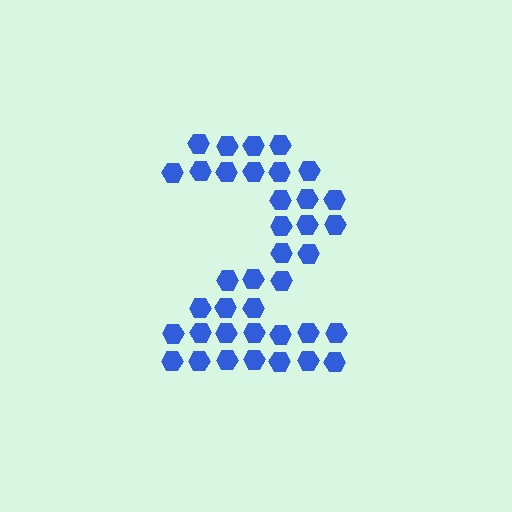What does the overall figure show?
The overall figure shows the digit 2.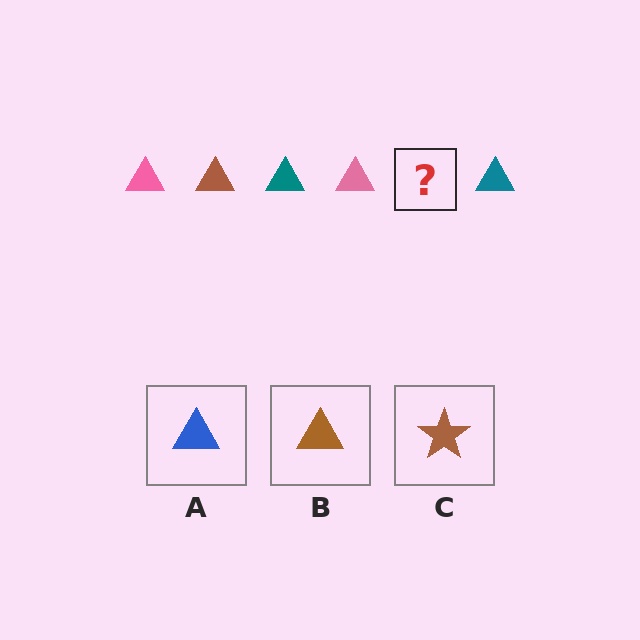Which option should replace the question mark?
Option B.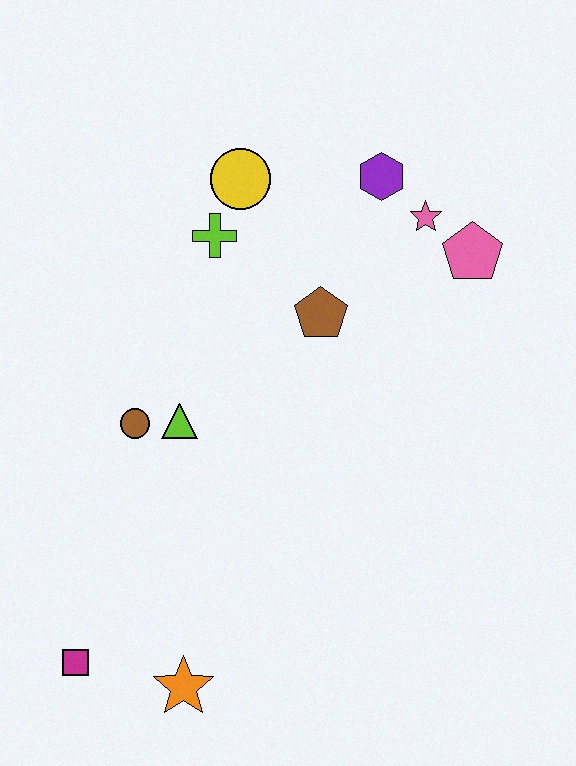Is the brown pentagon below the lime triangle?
No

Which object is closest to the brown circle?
The lime triangle is closest to the brown circle.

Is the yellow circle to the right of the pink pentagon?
No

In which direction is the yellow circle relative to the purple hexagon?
The yellow circle is to the left of the purple hexagon.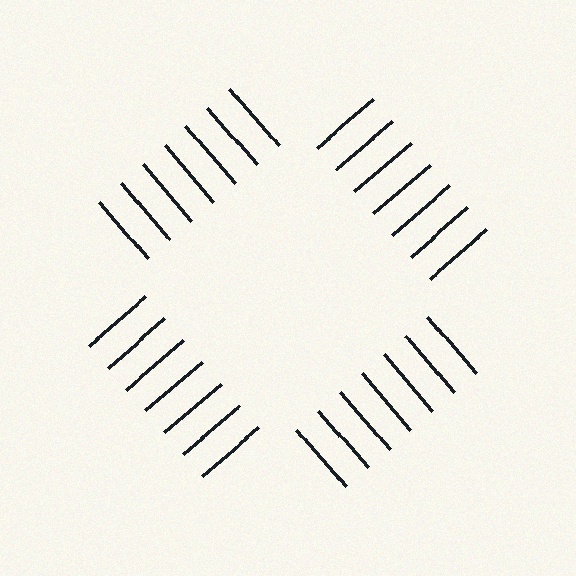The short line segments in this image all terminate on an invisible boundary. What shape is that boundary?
An illusory square — the line segments terminate on its edges but no continuous stroke is drawn.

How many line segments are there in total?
28 — 7 along each of the 4 edges.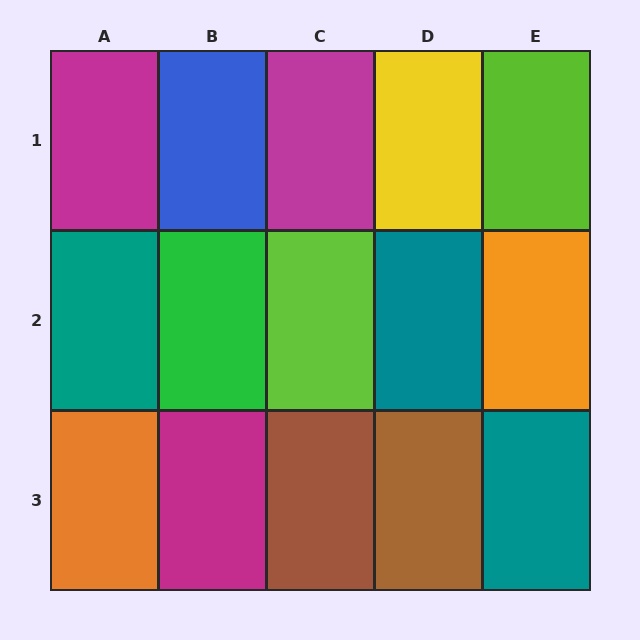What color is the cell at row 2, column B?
Green.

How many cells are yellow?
1 cell is yellow.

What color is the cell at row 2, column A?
Teal.